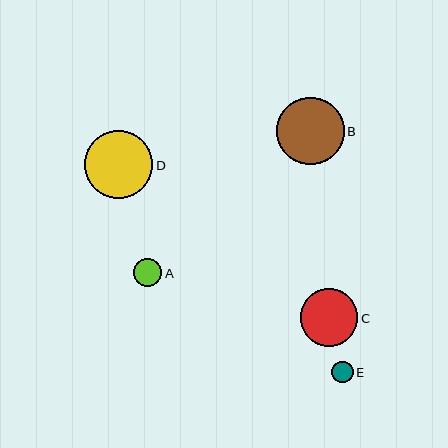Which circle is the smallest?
Circle E is the smallest with a size of approximately 21 pixels.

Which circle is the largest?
Circle D is the largest with a size of approximately 68 pixels.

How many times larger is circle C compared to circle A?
Circle C is approximately 2.1 times the size of circle A.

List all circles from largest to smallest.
From largest to smallest: D, B, C, A, E.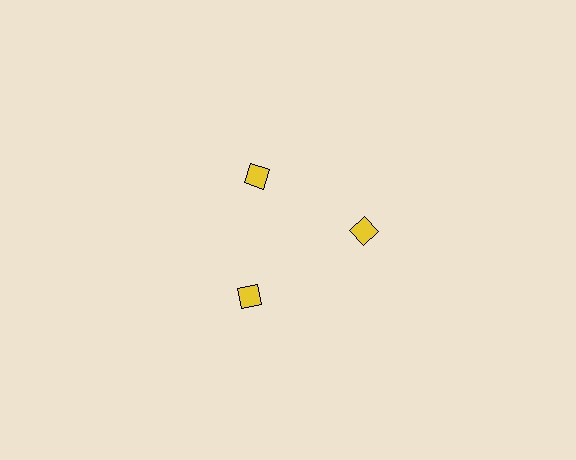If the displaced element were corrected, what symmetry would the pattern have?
It would have 3-fold rotational symmetry — the pattern would map onto itself every 120 degrees.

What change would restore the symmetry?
The symmetry would be restored by moving it outward, back onto the ring so that all 3 diamonds sit at equal angles and equal distance from the center.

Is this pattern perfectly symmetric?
No. The 3 yellow diamonds are arranged in a ring, but one element near the 11 o'clock position is pulled inward toward the center, breaking the 3-fold rotational symmetry.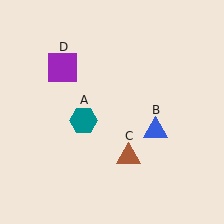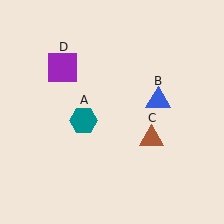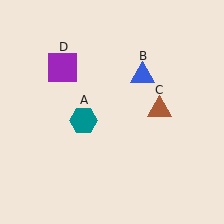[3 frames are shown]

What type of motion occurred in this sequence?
The blue triangle (object B), brown triangle (object C) rotated counterclockwise around the center of the scene.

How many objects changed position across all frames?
2 objects changed position: blue triangle (object B), brown triangle (object C).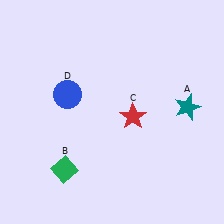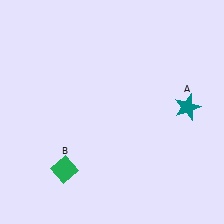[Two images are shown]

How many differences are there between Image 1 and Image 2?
There are 2 differences between the two images.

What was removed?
The blue circle (D), the red star (C) were removed in Image 2.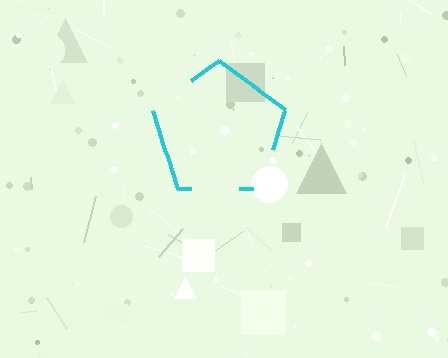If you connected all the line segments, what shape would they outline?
They would outline a pentagon.